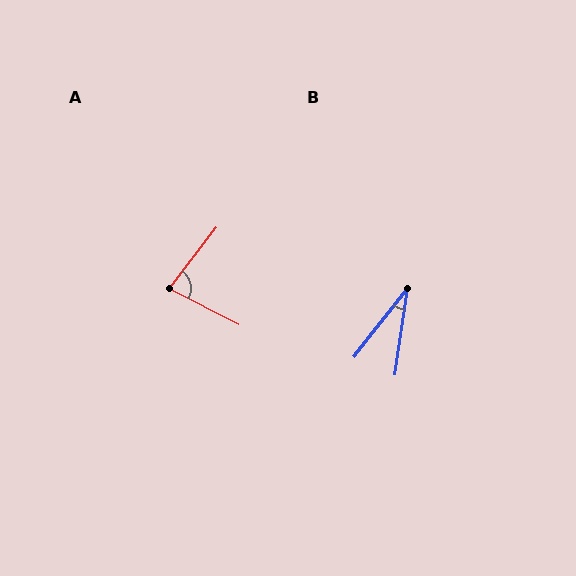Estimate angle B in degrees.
Approximately 30 degrees.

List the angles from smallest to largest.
B (30°), A (79°).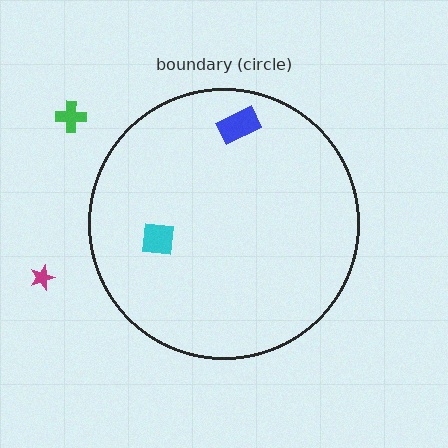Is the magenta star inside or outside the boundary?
Outside.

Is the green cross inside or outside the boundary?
Outside.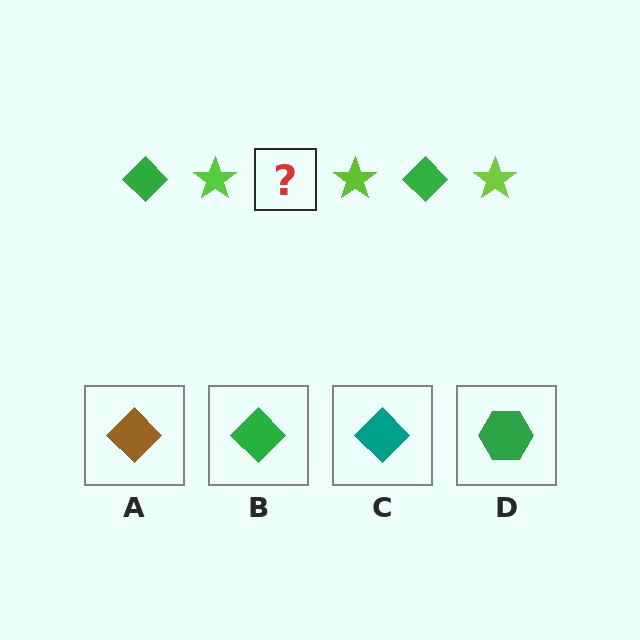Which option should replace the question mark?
Option B.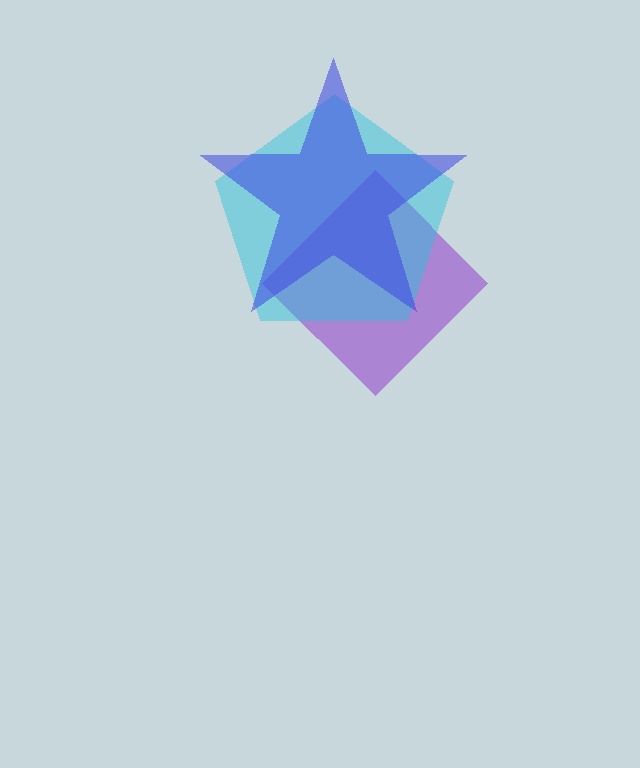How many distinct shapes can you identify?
There are 3 distinct shapes: a purple diamond, a cyan pentagon, a blue star.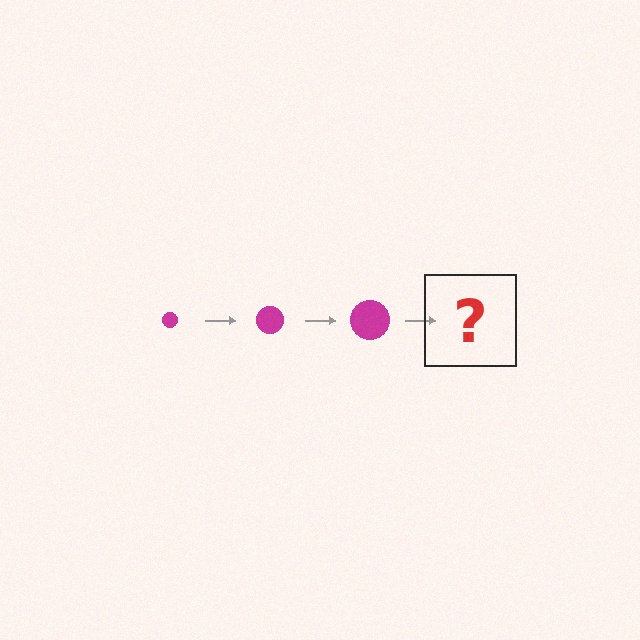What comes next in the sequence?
The next element should be a magenta circle, larger than the previous one.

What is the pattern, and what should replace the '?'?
The pattern is that the circle gets progressively larger each step. The '?' should be a magenta circle, larger than the previous one.